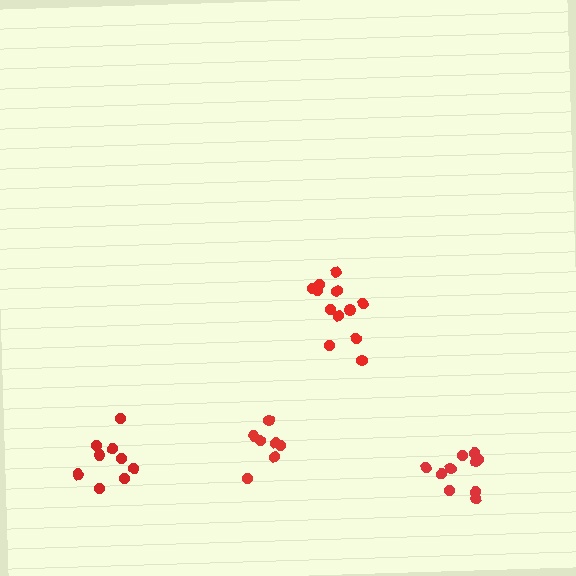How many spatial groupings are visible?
There are 4 spatial groupings.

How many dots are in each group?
Group 1: 12 dots, Group 2: 9 dots, Group 3: 7 dots, Group 4: 10 dots (38 total).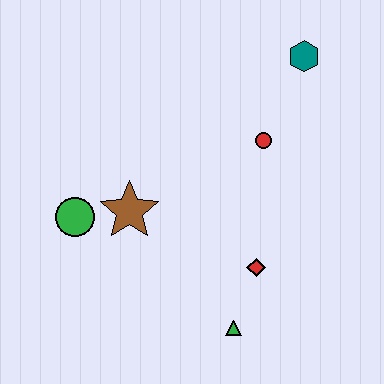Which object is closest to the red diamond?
The green triangle is closest to the red diamond.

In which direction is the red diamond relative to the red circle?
The red diamond is below the red circle.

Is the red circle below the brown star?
No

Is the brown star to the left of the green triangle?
Yes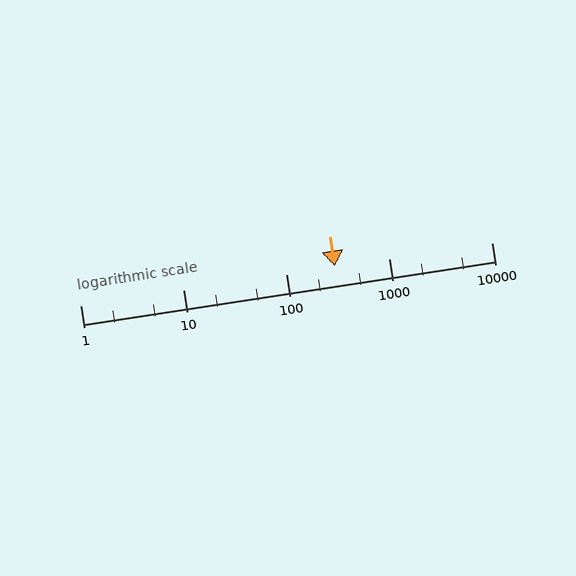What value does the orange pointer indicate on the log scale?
The pointer indicates approximately 300.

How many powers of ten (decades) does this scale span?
The scale spans 4 decades, from 1 to 10000.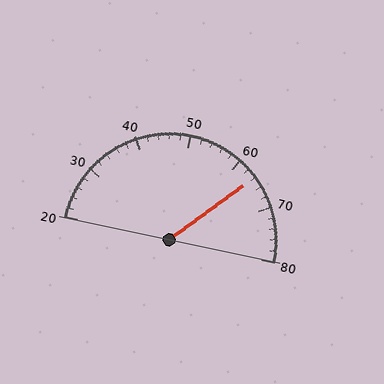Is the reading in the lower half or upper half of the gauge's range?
The reading is in the upper half of the range (20 to 80).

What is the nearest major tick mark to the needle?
The nearest major tick mark is 60.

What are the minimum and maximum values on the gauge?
The gauge ranges from 20 to 80.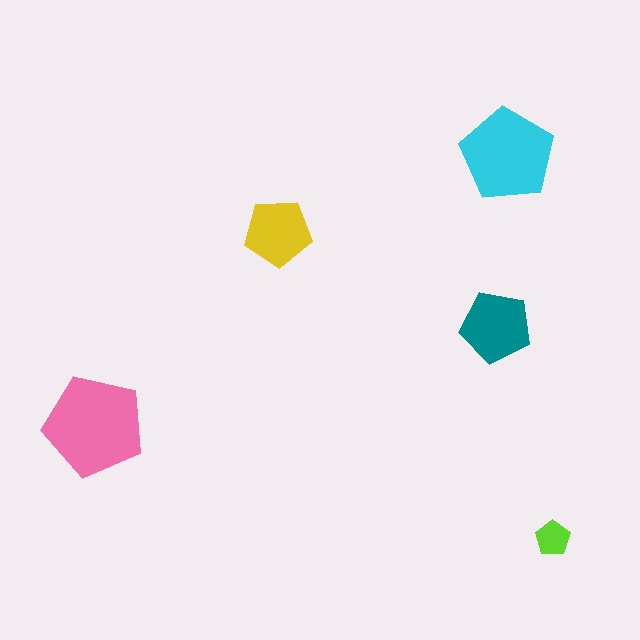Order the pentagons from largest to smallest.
the pink one, the cyan one, the teal one, the yellow one, the lime one.